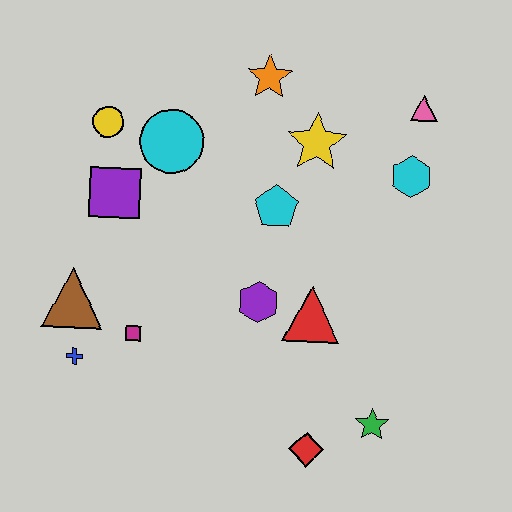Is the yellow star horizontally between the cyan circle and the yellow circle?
No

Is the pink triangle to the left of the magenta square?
No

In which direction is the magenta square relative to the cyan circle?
The magenta square is below the cyan circle.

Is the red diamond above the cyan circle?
No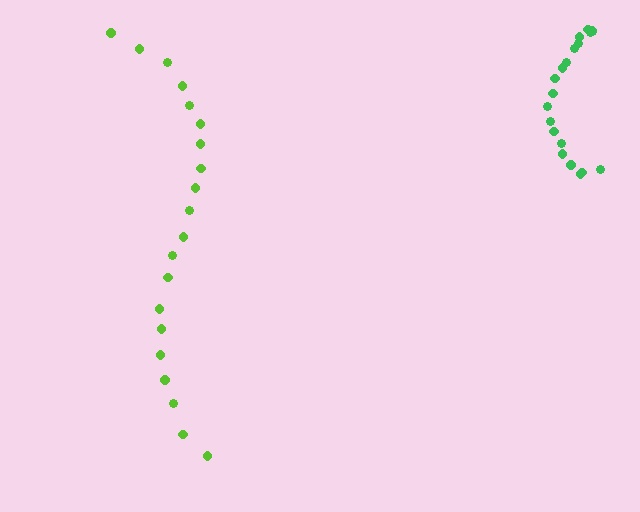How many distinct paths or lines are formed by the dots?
There are 2 distinct paths.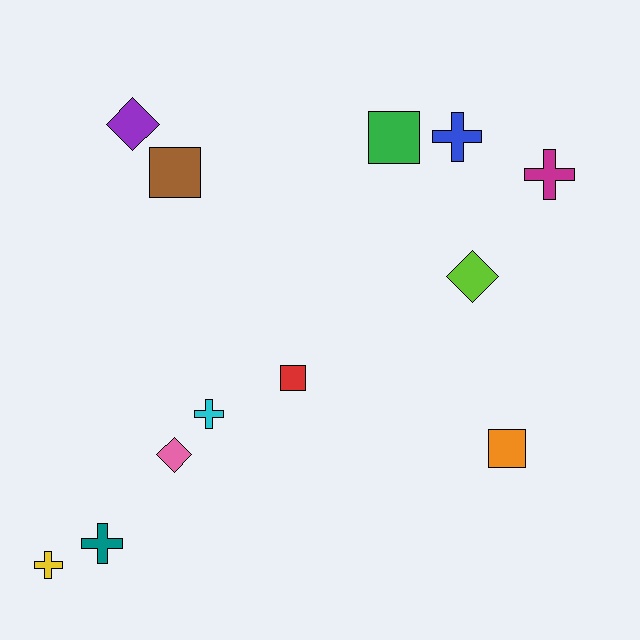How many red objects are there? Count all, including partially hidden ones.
There is 1 red object.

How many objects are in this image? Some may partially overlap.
There are 12 objects.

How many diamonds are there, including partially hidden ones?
There are 3 diamonds.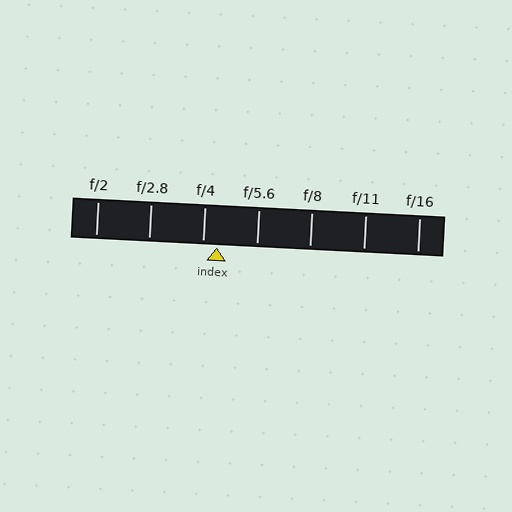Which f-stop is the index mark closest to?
The index mark is closest to f/4.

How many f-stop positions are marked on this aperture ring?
There are 7 f-stop positions marked.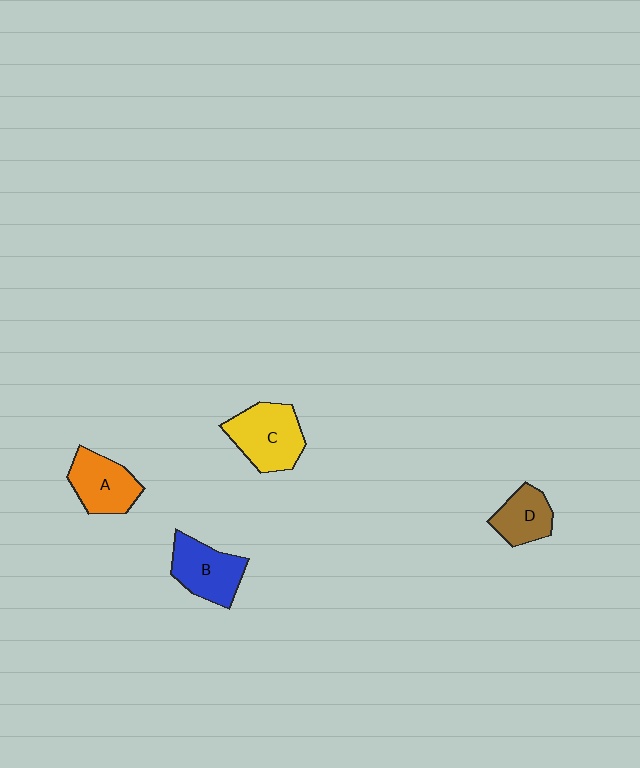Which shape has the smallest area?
Shape D (brown).